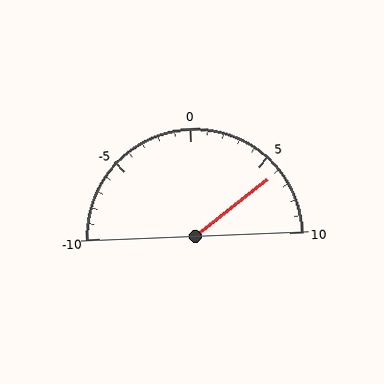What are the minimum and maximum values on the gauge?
The gauge ranges from -10 to 10.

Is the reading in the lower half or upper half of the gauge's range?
The reading is in the upper half of the range (-10 to 10).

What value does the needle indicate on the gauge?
The needle indicates approximately 6.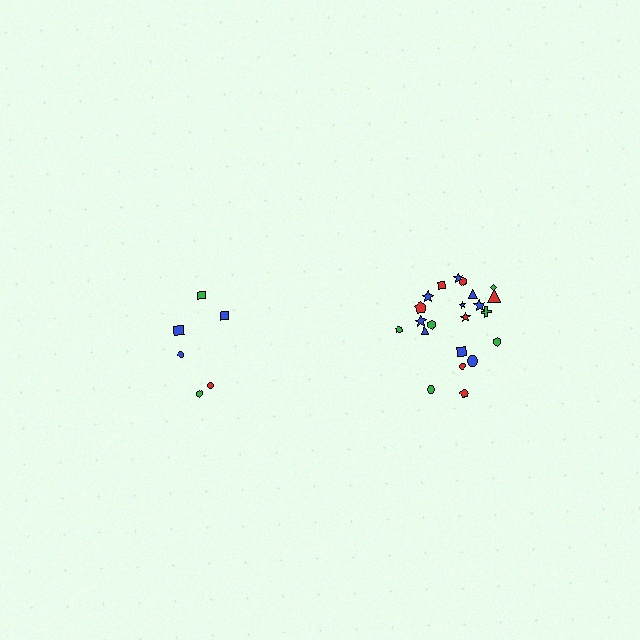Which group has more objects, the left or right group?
The right group.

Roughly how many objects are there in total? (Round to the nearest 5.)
Roughly 30 objects in total.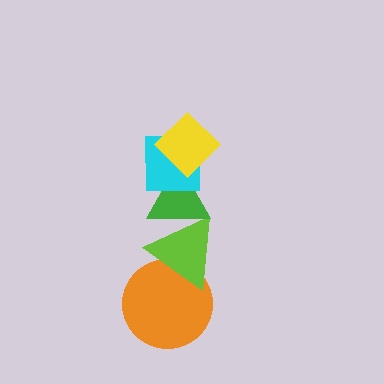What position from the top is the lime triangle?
The lime triangle is 4th from the top.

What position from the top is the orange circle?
The orange circle is 5th from the top.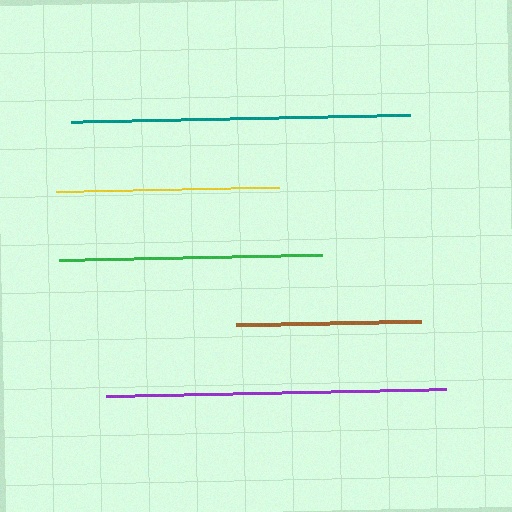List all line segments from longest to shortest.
From longest to shortest: purple, teal, green, yellow, brown.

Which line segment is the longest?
The purple line is the longest at approximately 340 pixels.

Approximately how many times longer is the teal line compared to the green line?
The teal line is approximately 1.3 times the length of the green line.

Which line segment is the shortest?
The brown line is the shortest at approximately 185 pixels.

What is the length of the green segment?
The green segment is approximately 263 pixels long.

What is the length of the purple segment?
The purple segment is approximately 340 pixels long.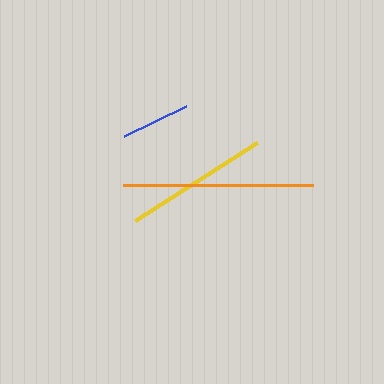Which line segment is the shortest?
The blue line is the shortest at approximately 69 pixels.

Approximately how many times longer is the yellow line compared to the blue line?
The yellow line is approximately 2.1 times the length of the blue line.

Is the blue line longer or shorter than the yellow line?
The yellow line is longer than the blue line.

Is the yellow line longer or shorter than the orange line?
The orange line is longer than the yellow line.